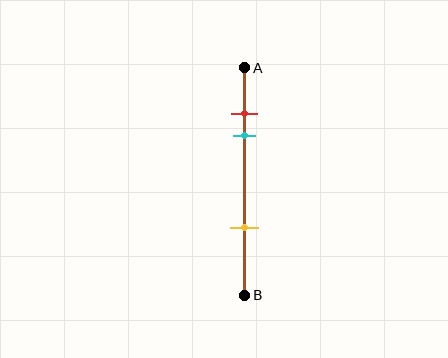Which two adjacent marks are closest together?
The red and cyan marks are the closest adjacent pair.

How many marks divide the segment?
There are 3 marks dividing the segment.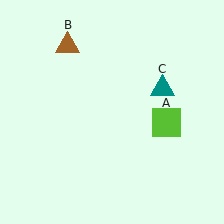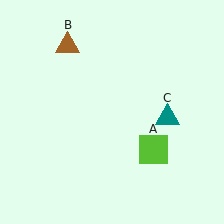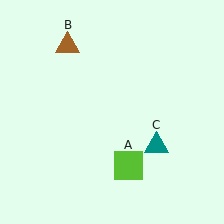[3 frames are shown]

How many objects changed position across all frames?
2 objects changed position: lime square (object A), teal triangle (object C).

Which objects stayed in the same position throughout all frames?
Brown triangle (object B) remained stationary.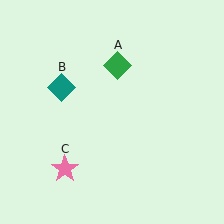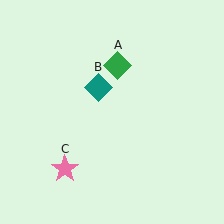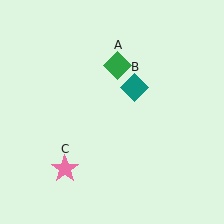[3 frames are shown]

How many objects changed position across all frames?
1 object changed position: teal diamond (object B).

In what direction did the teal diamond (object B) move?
The teal diamond (object B) moved right.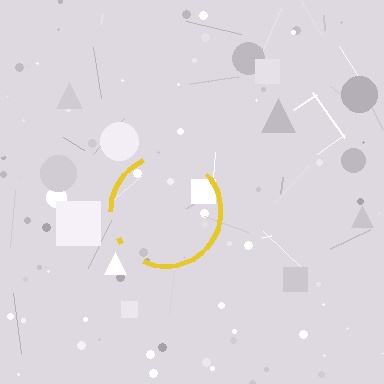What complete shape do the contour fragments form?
The contour fragments form a circle.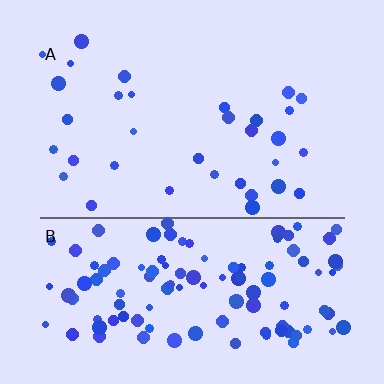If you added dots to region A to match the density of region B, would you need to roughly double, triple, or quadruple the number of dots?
Approximately quadruple.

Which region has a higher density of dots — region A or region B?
B (the bottom).